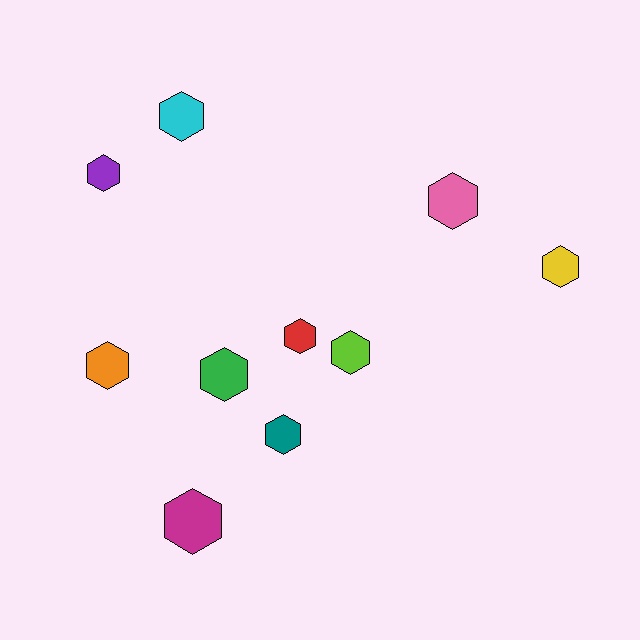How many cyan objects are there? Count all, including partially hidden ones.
There is 1 cyan object.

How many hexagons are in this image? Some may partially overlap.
There are 10 hexagons.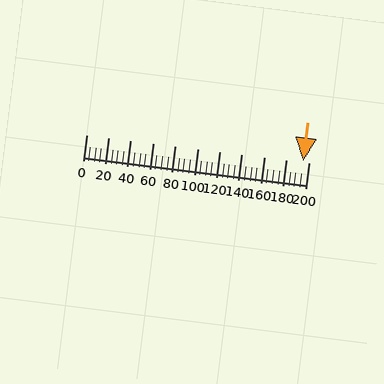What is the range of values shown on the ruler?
The ruler shows values from 0 to 200.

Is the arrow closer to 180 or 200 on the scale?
The arrow is closer to 200.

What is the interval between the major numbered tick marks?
The major tick marks are spaced 20 units apart.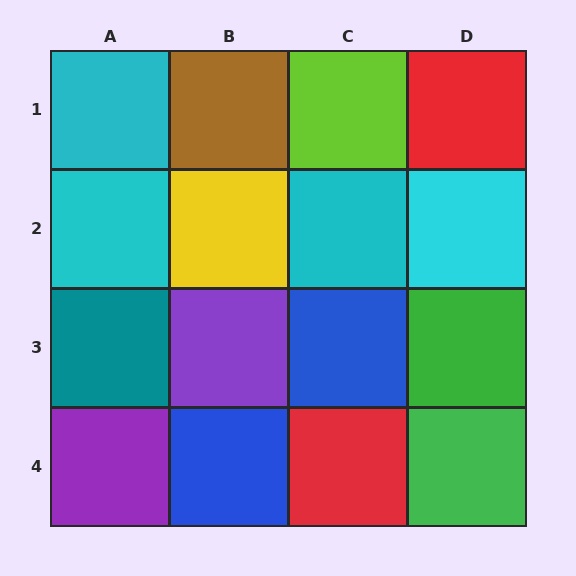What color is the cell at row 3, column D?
Green.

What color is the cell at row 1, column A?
Cyan.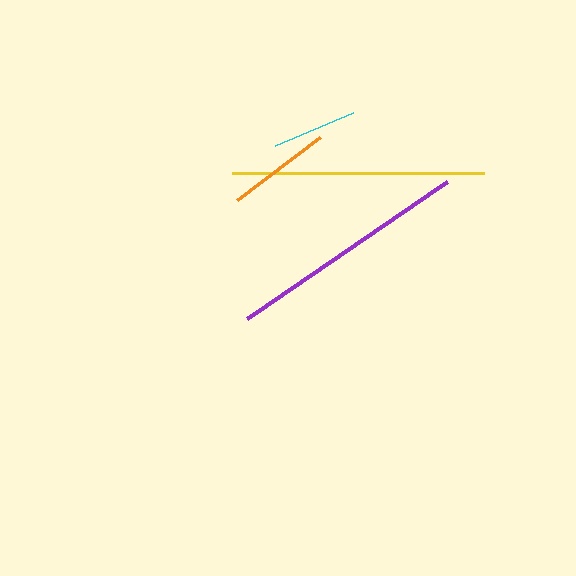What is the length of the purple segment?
The purple segment is approximately 243 pixels long.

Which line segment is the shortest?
The cyan line is the shortest at approximately 84 pixels.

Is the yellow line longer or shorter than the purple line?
The yellow line is longer than the purple line.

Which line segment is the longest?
The yellow line is the longest at approximately 252 pixels.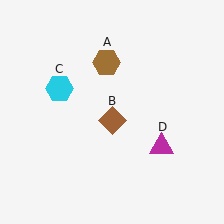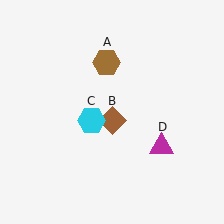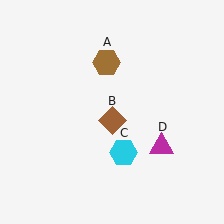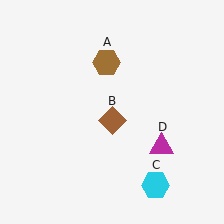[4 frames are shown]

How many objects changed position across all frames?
1 object changed position: cyan hexagon (object C).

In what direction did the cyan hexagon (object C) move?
The cyan hexagon (object C) moved down and to the right.